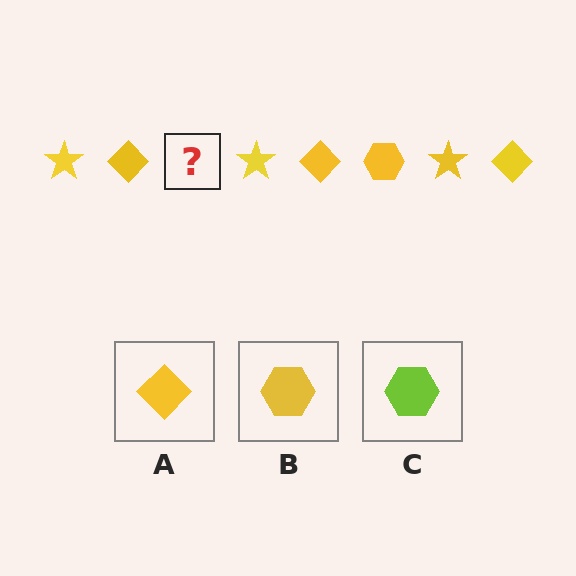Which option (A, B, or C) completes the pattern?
B.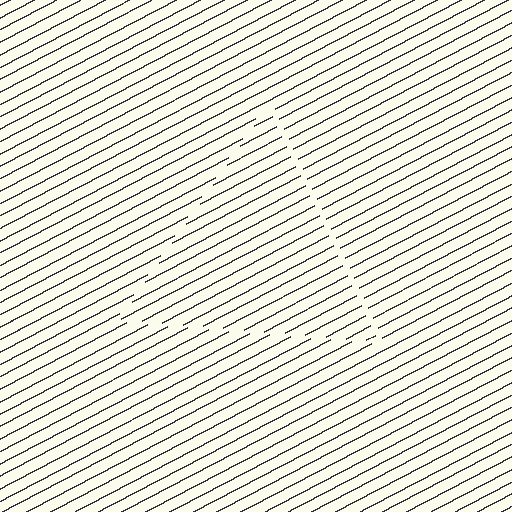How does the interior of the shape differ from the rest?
The interior of the shape contains the same grating, shifted by half a period — the contour is defined by the phase discontinuity where line-ends from the inner and outer gratings abut.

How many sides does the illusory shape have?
3 sides — the line-ends trace a triangle.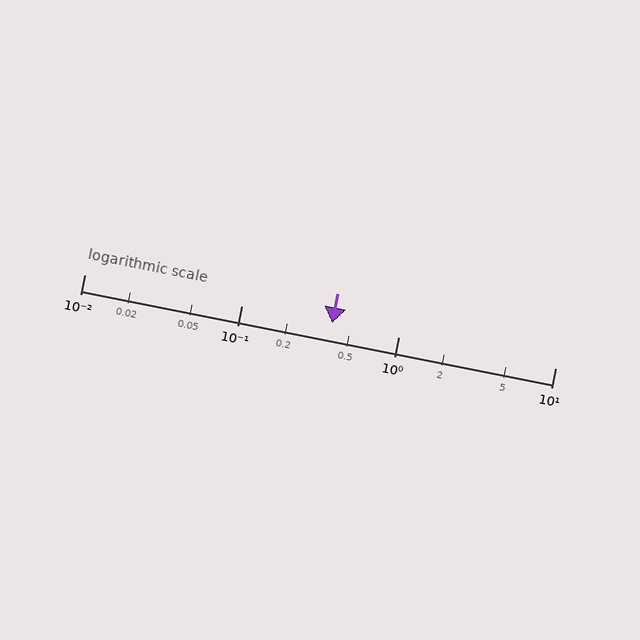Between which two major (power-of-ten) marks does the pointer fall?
The pointer is between 0.1 and 1.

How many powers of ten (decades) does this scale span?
The scale spans 3 decades, from 0.01 to 10.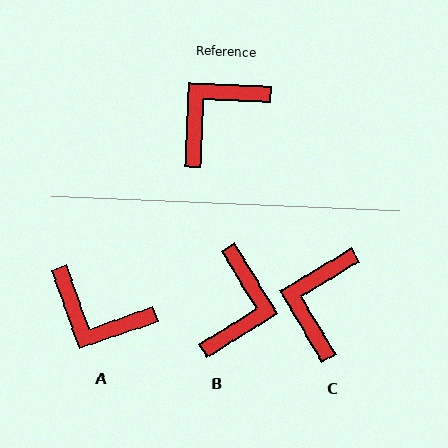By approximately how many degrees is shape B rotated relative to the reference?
Approximately 146 degrees clockwise.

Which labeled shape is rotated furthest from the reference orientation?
B, about 146 degrees away.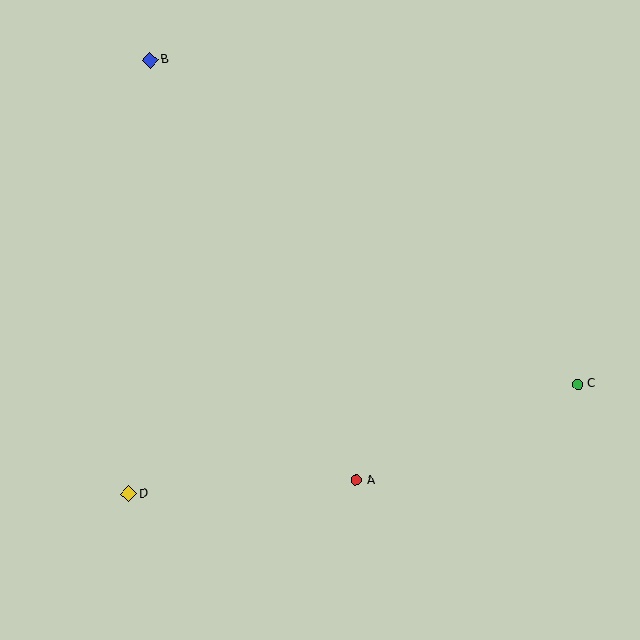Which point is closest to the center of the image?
Point A at (356, 480) is closest to the center.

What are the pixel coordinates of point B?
Point B is at (150, 60).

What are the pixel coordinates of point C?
Point C is at (577, 384).